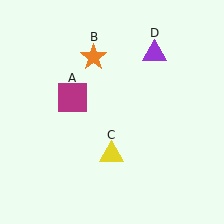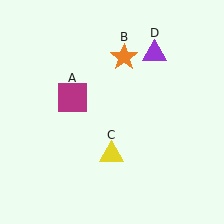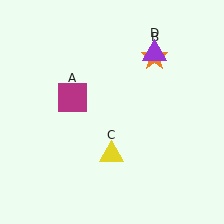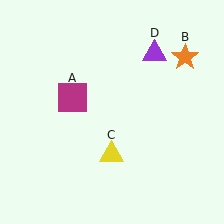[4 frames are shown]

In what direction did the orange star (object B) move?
The orange star (object B) moved right.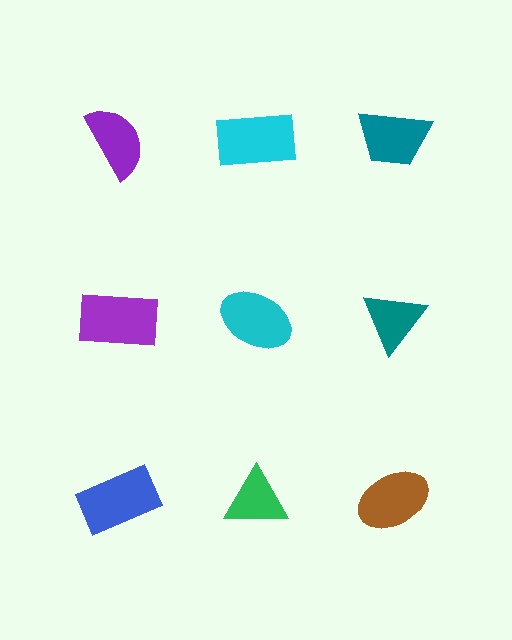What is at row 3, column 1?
A blue rectangle.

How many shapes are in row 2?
3 shapes.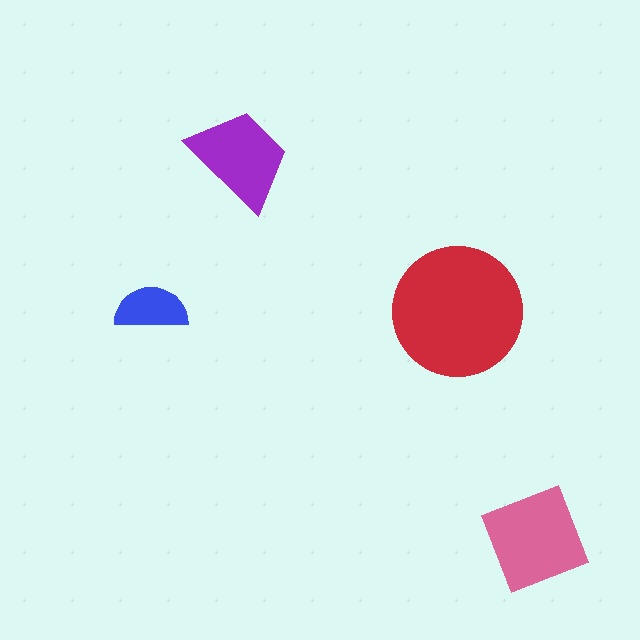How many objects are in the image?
There are 4 objects in the image.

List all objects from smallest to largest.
The blue semicircle, the purple trapezoid, the pink diamond, the red circle.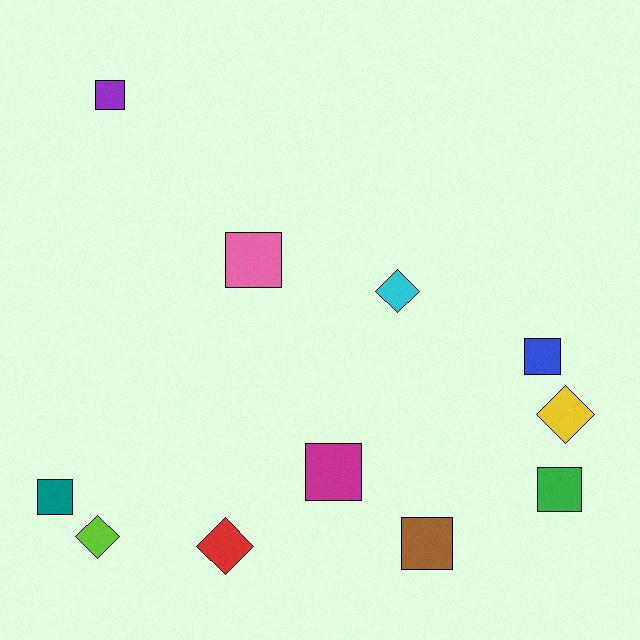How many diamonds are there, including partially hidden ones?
There are 4 diamonds.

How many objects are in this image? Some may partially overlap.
There are 11 objects.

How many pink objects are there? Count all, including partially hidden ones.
There is 1 pink object.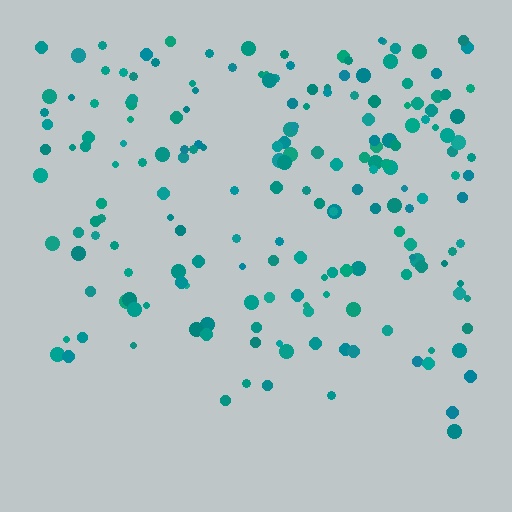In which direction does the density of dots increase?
From bottom to top, with the top side densest.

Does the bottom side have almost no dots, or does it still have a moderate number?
Still a moderate number, just noticeably fewer than the top.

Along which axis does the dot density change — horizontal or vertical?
Vertical.